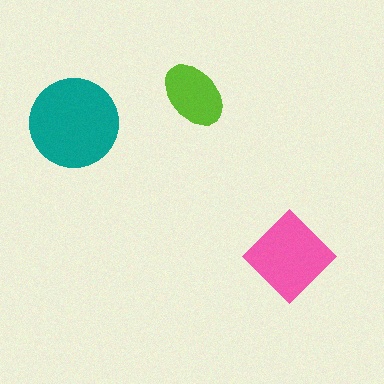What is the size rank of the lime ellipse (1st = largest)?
3rd.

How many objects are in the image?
There are 3 objects in the image.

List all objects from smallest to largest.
The lime ellipse, the pink diamond, the teal circle.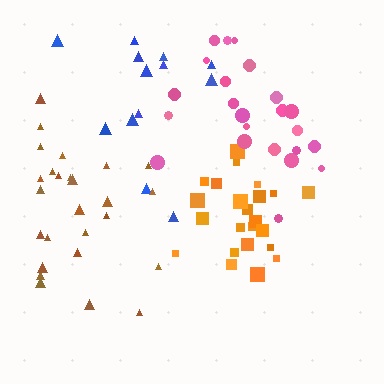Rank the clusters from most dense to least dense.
orange, pink, brown, blue.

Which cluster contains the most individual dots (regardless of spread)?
Brown (26).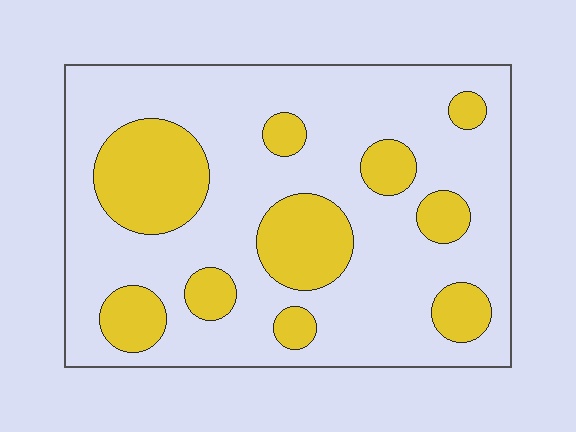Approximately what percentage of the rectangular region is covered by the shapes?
Approximately 25%.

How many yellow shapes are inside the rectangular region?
10.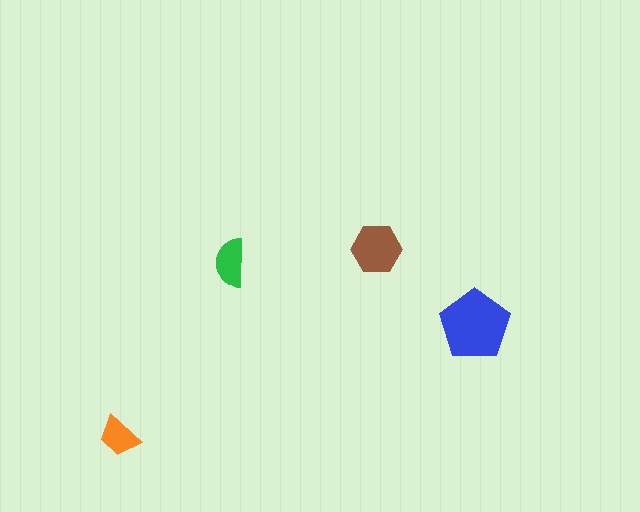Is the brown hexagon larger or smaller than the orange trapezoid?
Larger.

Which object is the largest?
The blue pentagon.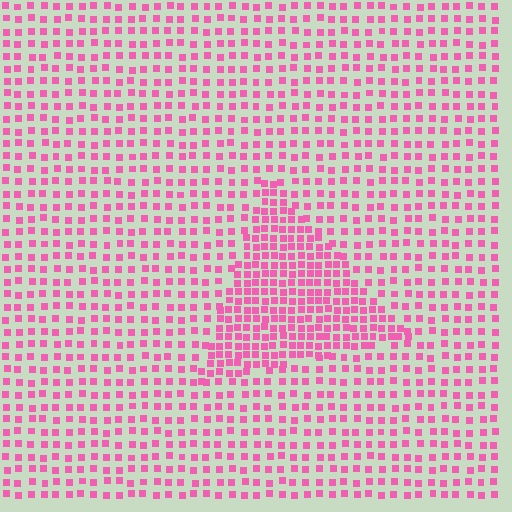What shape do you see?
I see a triangle.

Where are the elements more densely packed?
The elements are more densely packed inside the triangle boundary.